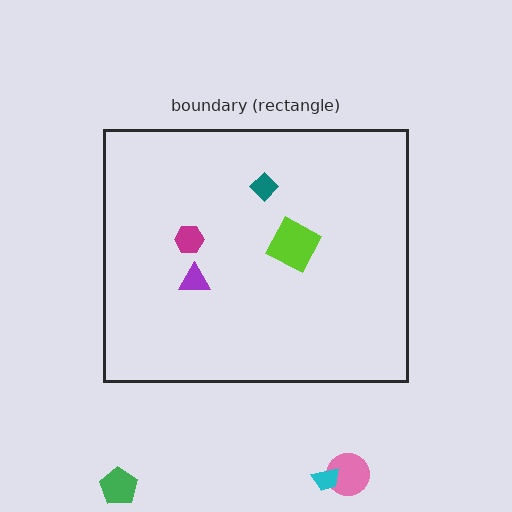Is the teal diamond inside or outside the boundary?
Inside.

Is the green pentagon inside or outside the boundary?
Outside.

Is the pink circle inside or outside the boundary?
Outside.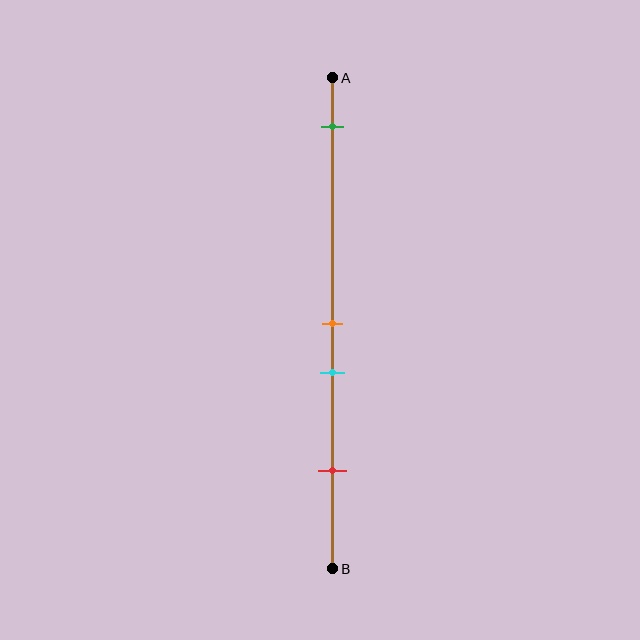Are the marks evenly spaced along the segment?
No, the marks are not evenly spaced.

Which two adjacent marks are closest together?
The orange and cyan marks are the closest adjacent pair.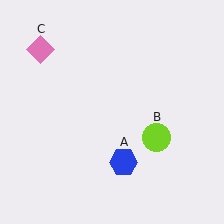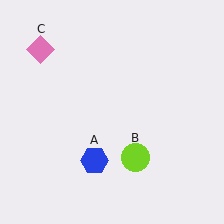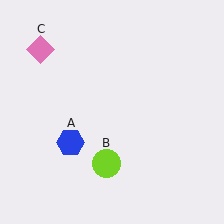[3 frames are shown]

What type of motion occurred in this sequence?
The blue hexagon (object A), lime circle (object B) rotated clockwise around the center of the scene.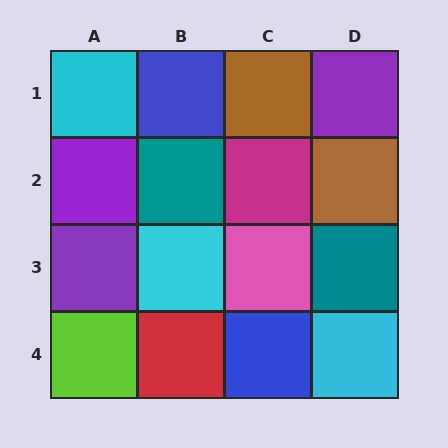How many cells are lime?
1 cell is lime.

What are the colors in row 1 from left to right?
Cyan, blue, brown, purple.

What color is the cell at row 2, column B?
Teal.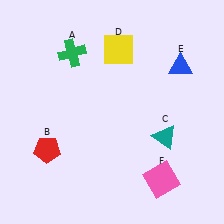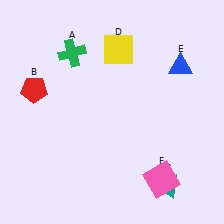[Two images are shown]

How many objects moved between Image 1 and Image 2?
2 objects moved between the two images.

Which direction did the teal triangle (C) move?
The teal triangle (C) moved down.